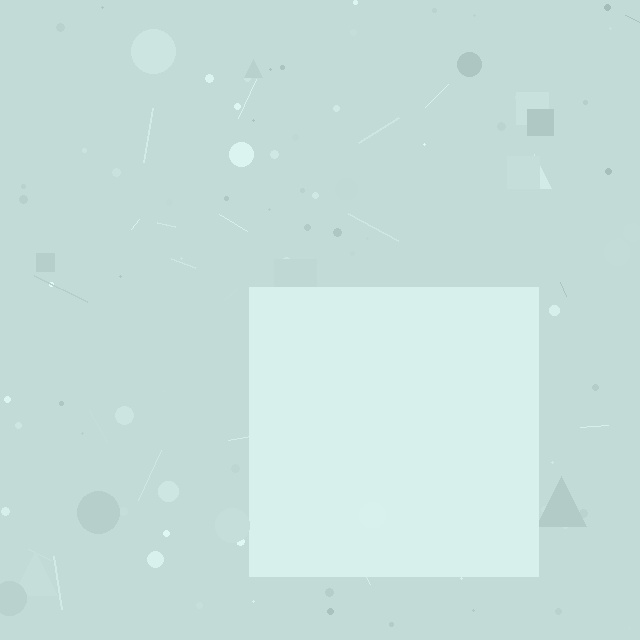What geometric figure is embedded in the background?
A square is embedded in the background.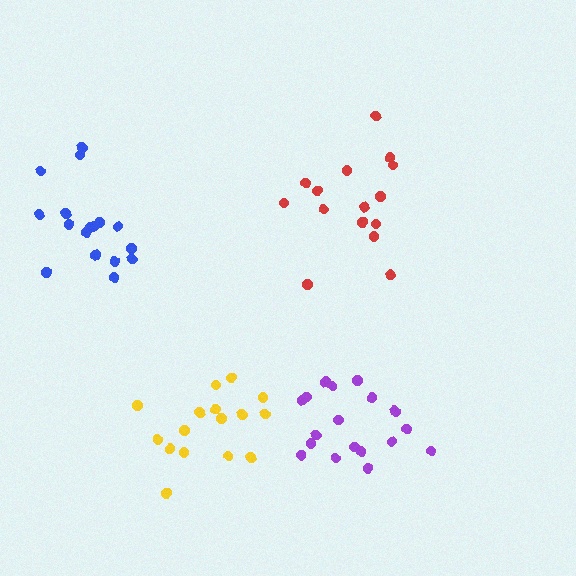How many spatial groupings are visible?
There are 4 spatial groupings.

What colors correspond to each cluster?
The clusters are colored: red, blue, purple, yellow.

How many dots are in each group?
Group 1: 15 dots, Group 2: 17 dots, Group 3: 19 dots, Group 4: 16 dots (67 total).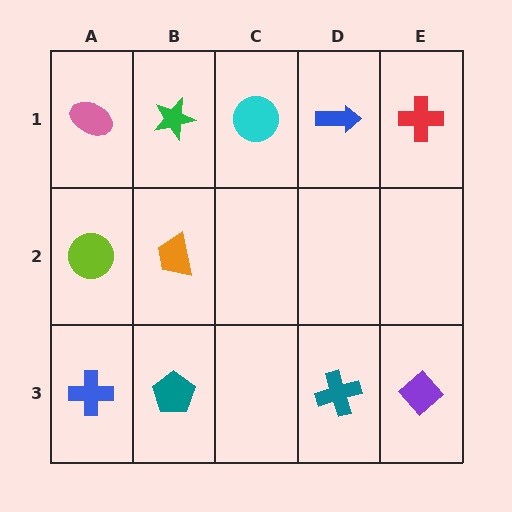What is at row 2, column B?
An orange trapezoid.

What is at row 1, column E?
A red cross.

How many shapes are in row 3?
4 shapes.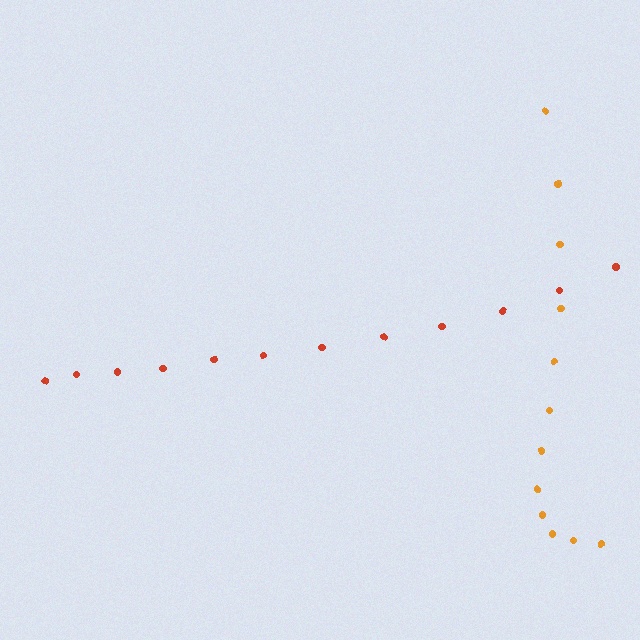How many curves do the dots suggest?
There are 2 distinct paths.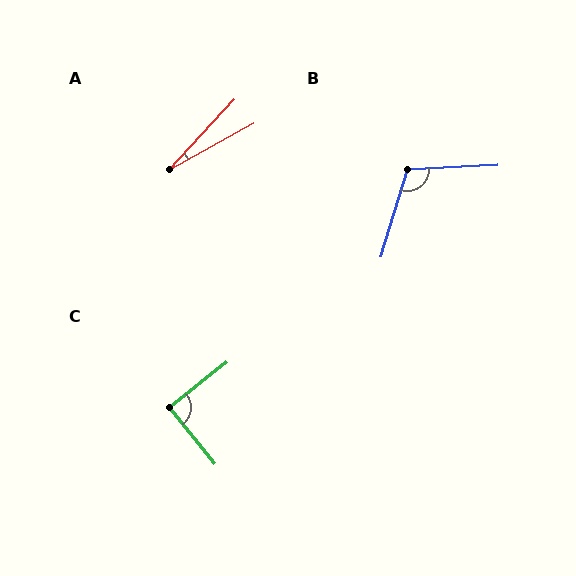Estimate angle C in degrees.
Approximately 90 degrees.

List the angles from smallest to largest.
A (18°), C (90°), B (110°).